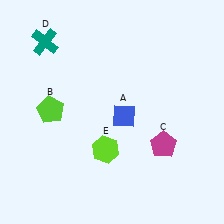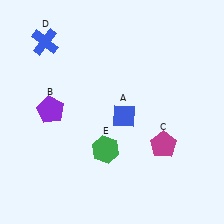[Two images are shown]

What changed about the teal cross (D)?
In Image 1, D is teal. In Image 2, it changed to blue.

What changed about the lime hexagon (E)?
In Image 1, E is lime. In Image 2, it changed to green.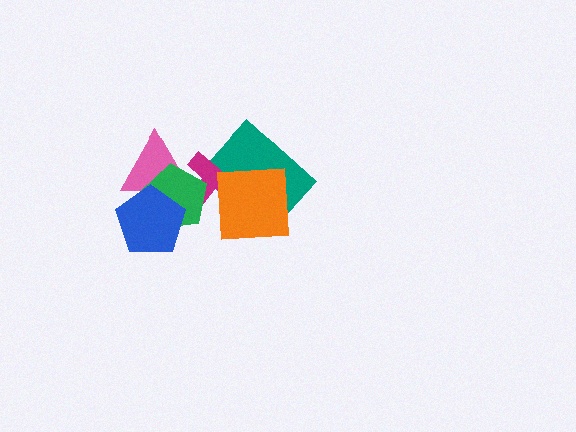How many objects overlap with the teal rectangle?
2 objects overlap with the teal rectangle.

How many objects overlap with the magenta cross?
4 objects overlap with the magenta cross.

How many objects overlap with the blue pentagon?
2 objects overlap with the blue pentagon.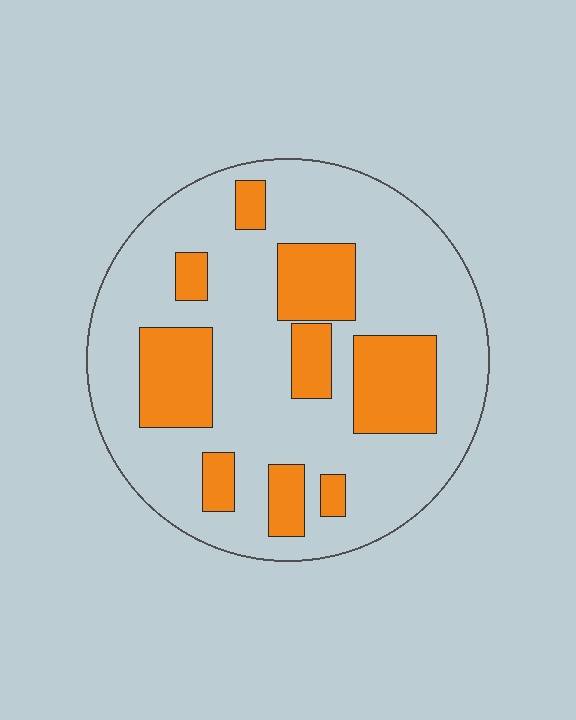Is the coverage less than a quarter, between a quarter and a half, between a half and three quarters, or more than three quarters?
Between a quarter and a half.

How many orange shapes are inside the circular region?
9.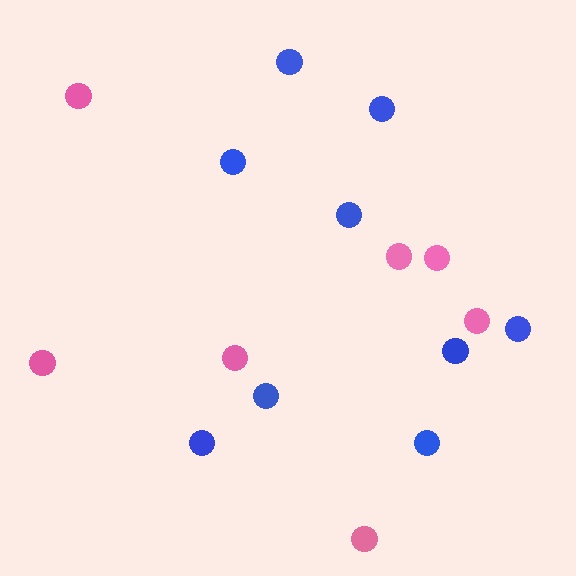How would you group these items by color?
There are 2 groups: one group of pink circles (7) and one group of blue circles (9).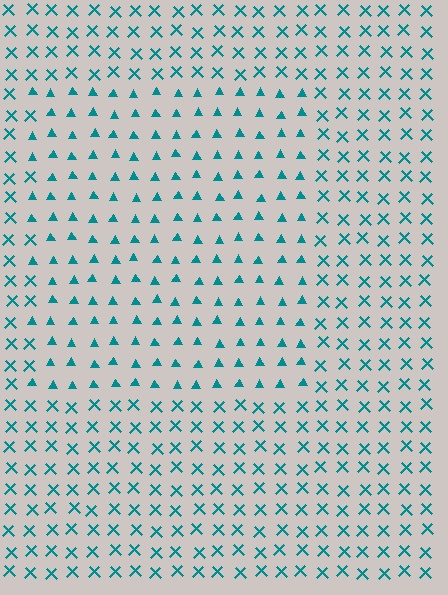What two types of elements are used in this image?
The image uses triangles inside the rectangle region and X marks outside it.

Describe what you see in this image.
The image is filled with small teal elements arranged in a uniform grid. A rectangle-shaped region contains triangles, while the surrounding area contains X marks. The boundary is defined purely by the change in element shape.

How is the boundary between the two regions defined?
The boundary is defined by a change in element shape: triangles inside vs. X marks outside. All elements share the same color and spacing.